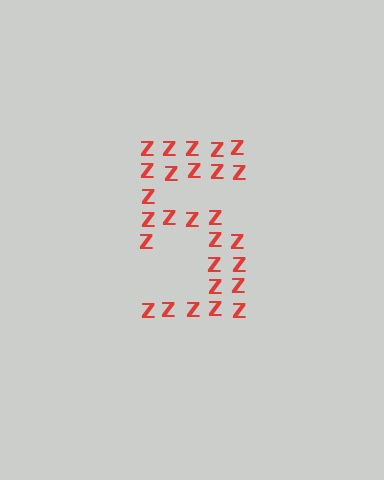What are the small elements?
The small elements are letter Z's.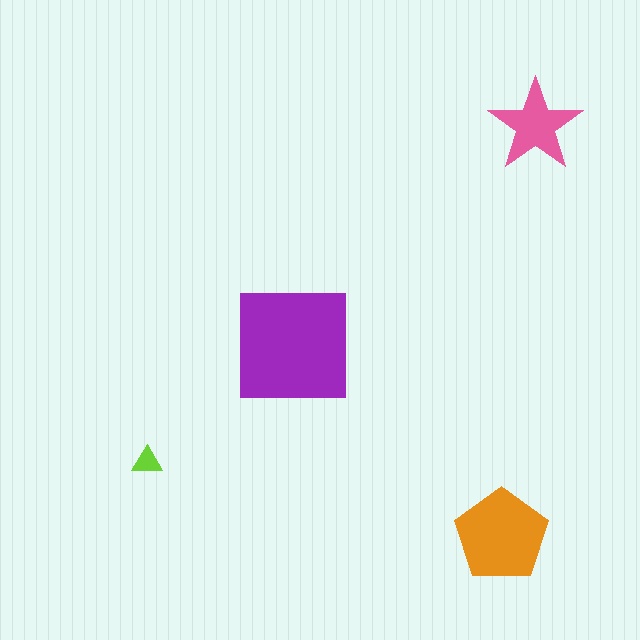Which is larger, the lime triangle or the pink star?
The pink star.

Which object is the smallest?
The lime triangle.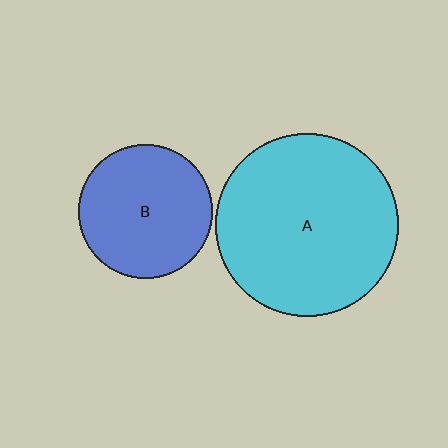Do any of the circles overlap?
No, none of the circles overlap.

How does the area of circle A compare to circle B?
Approximately 1.9 times.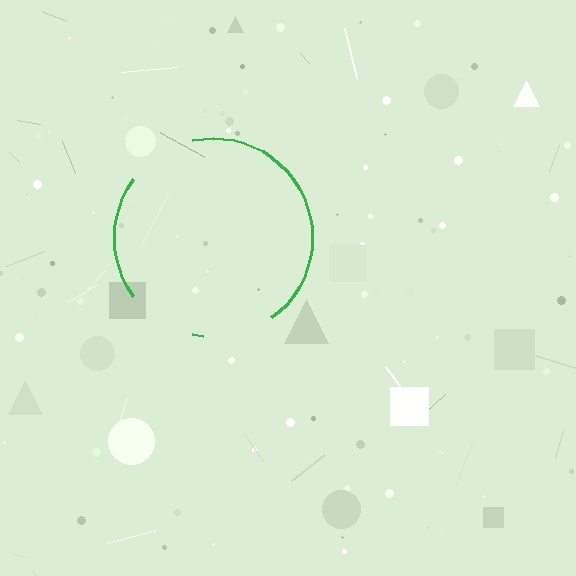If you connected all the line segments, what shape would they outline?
They would outline a circle.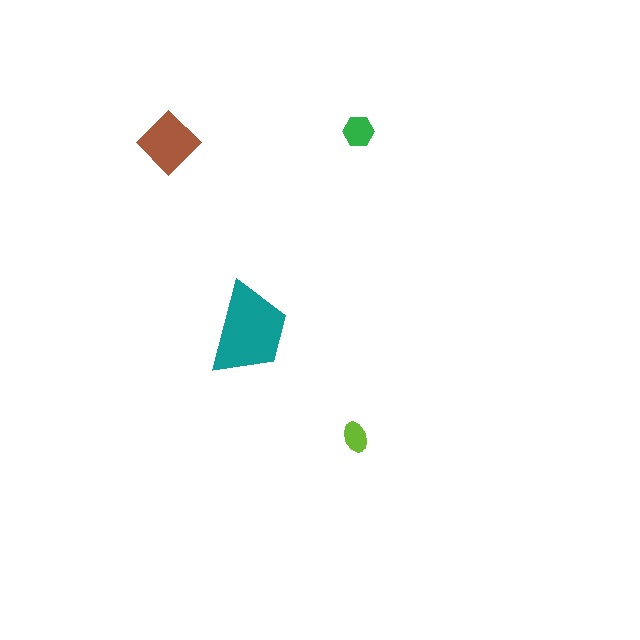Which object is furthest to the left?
The brown diamond is leftmost.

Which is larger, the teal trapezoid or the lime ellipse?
The teal trapezoid.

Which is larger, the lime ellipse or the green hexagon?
The green hexagon.